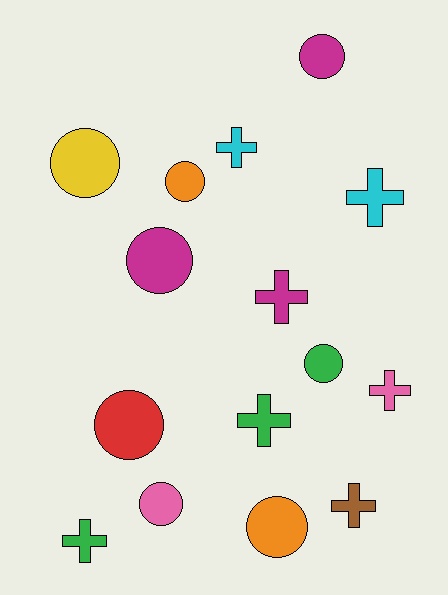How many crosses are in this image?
There are 7 crosses.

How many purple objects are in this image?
There are no purple objects.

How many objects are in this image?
There are 15 objects.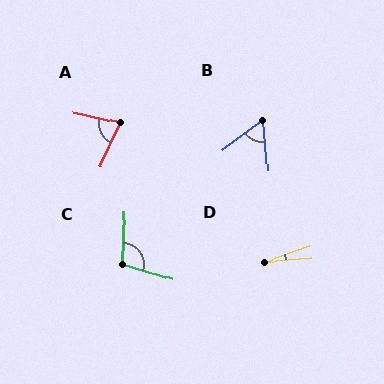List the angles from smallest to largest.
D (15°), B (58°), A (77°), C (104°).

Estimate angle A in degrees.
Approximately 77 degrees.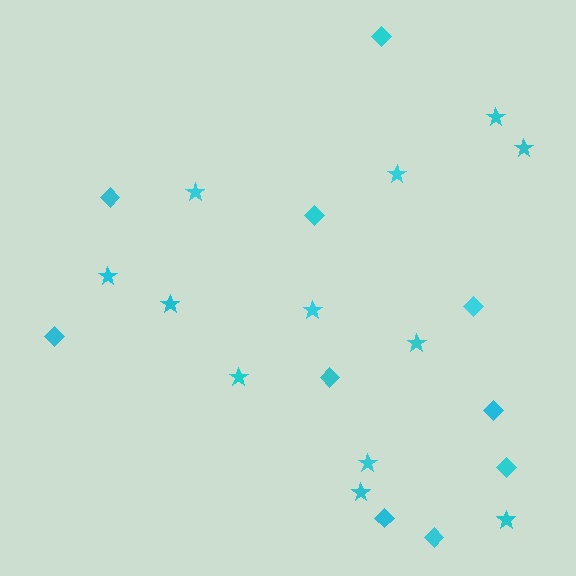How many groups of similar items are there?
There are 2 groups: one group of diamonds (10) and one group of stars (12).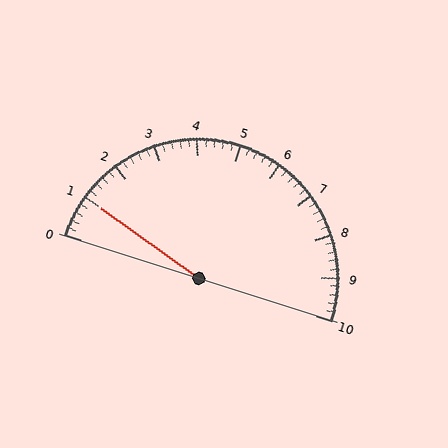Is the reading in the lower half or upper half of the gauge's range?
The reading is in the lower half of the range (0 to 10).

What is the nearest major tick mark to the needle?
The nearest major tick mark is 1.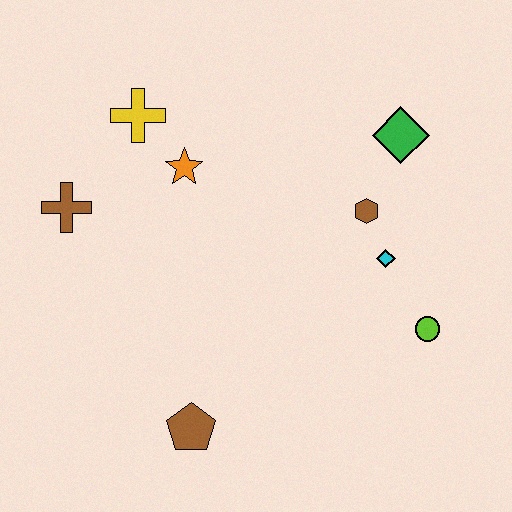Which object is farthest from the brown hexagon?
The brown cross is farthest from the brown hexagon.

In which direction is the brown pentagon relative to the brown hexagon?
The brown pentagon is below the brown hexagon.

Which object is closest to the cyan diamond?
The brown hexagon is closest to the cyan diamond.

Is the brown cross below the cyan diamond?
No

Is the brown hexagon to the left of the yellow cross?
No